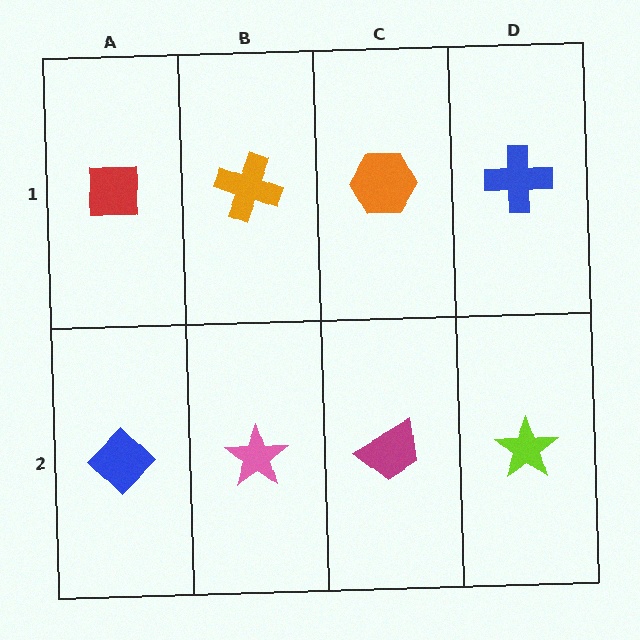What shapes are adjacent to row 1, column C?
A magenta trapezoid (row 2, column C), an orange cross (row 1, column B), a blue cross (row 1, column D).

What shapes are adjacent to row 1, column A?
A blue diamond (row 2, column A), an orange cross (row 1, column B).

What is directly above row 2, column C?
An orange hexagon.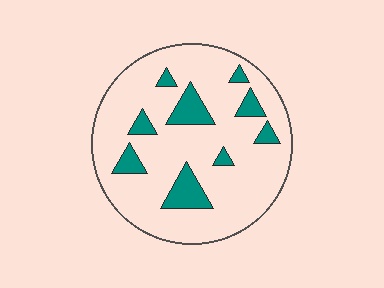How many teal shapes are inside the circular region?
9.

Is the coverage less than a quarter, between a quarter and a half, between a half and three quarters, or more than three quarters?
Less than a quarter.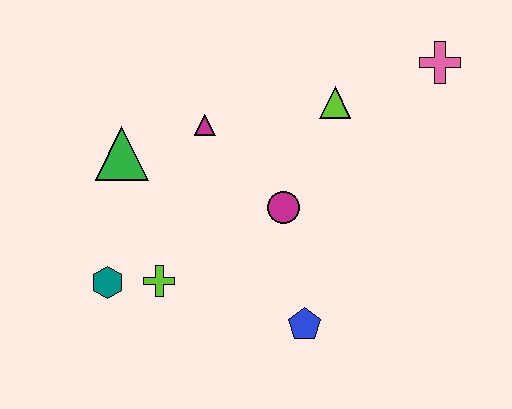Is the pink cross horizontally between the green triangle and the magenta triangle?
No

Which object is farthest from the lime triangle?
The teal hexagon is farthest from the lime triangle.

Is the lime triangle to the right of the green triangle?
Yes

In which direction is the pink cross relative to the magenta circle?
The pink cross is to the right of the magenta circle.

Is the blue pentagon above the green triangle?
No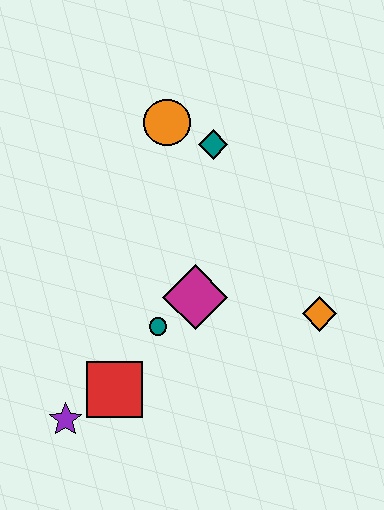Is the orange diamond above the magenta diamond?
No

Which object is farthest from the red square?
The orange circle is farthest from the red square.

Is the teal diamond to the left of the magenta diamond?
No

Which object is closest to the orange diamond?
The magenta diamond is closest to the orange diamond.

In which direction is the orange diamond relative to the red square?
The orange diamond is to the right of the red square.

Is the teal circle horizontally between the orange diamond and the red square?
Yes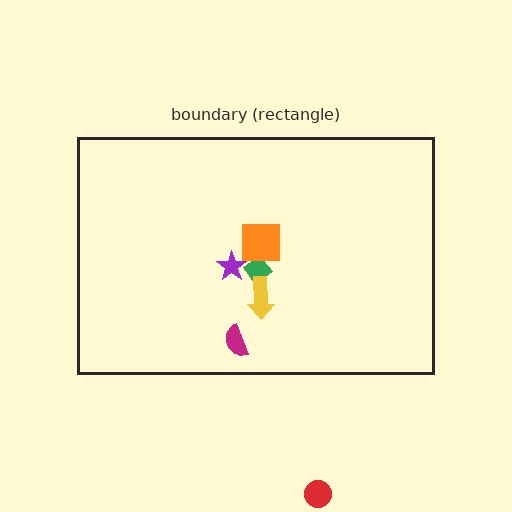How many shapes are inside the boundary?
5 inside, 1 outside.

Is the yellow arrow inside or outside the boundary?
Inside.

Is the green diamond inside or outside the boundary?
Inside.